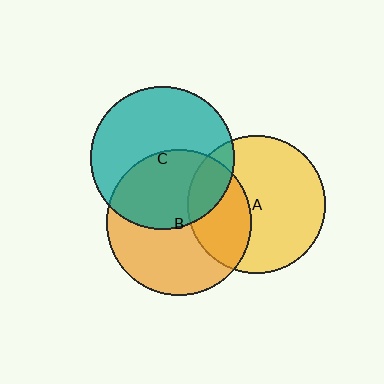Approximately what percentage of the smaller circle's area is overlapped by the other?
Approximately 35%.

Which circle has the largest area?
Circle B (orange).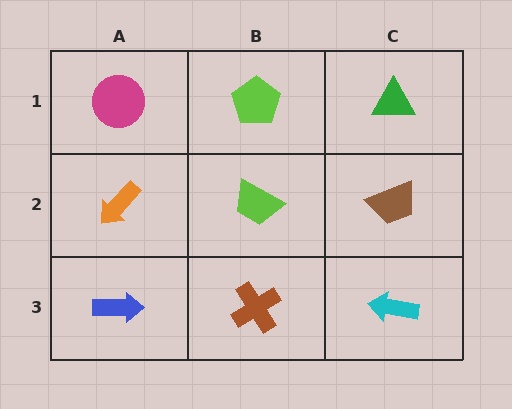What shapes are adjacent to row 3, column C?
A brown trapezoid (row 2, column C), a brown cross (row 3, column B).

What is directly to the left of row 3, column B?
A blue arrow.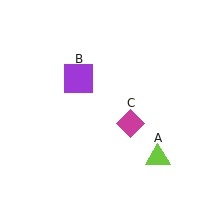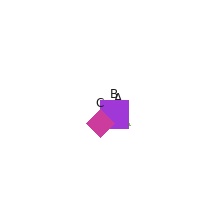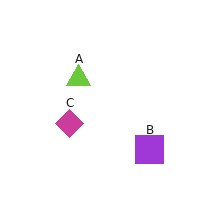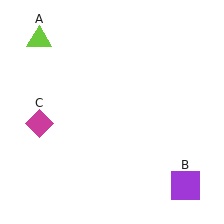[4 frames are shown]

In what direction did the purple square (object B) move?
The purple square (object B) moved down and to the right.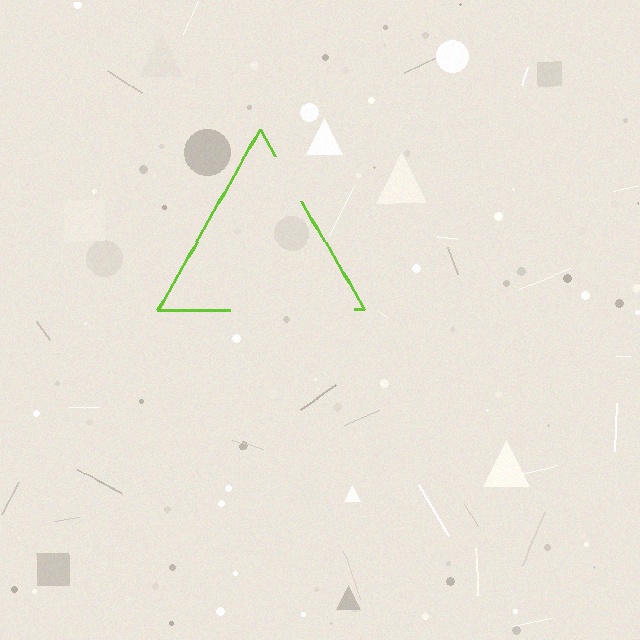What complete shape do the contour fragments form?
The contour fragments form a triangle.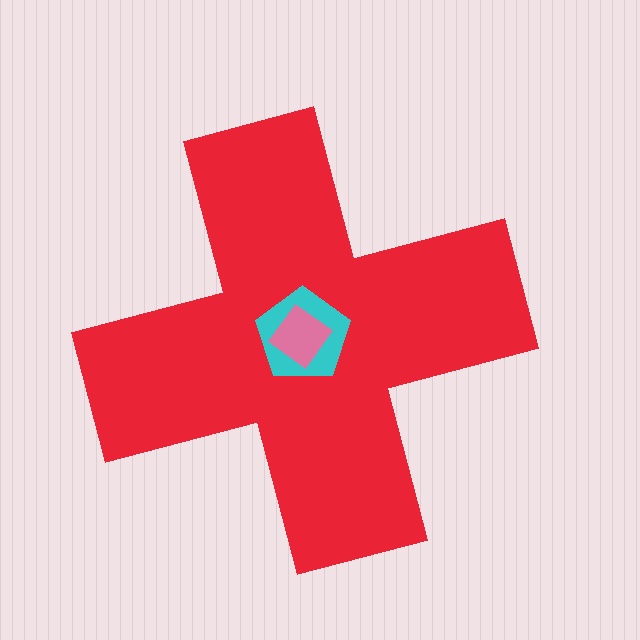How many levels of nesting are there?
3.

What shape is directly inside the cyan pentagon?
The pink diamond.